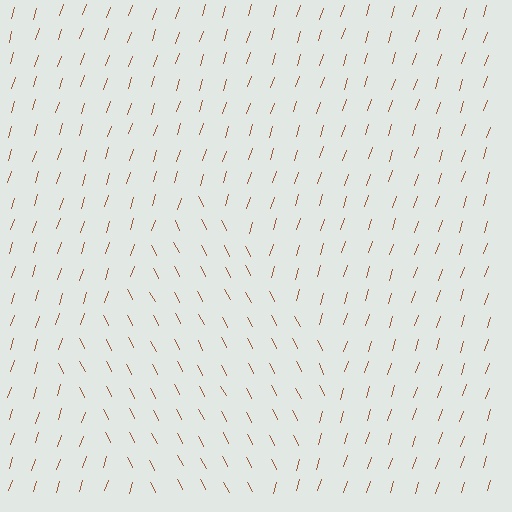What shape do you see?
I see a diamond.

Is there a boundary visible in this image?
Yes, there is a texture boundary formed by a change in line orientation.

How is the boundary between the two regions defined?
The boundary is defined purely by a change in line orientation (approximately 45 degrees difference). All lines are the same color and thickness.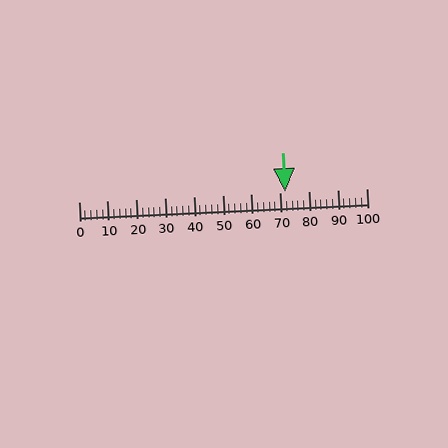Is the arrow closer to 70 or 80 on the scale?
The arrow is closer to 70.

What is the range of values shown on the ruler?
The ruler shows values from 0 to 100.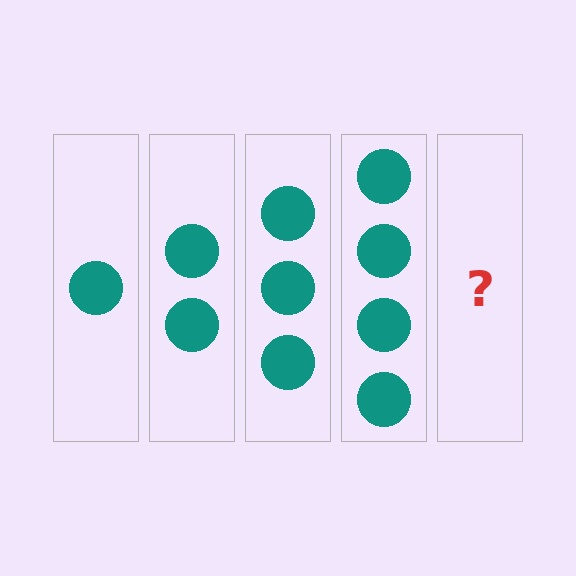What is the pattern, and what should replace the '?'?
The pattern is that each step adds one more circle. The '?' should be 5 circles.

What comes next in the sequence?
The next element should be 5 circles.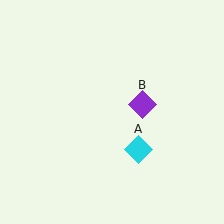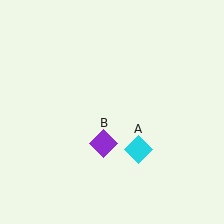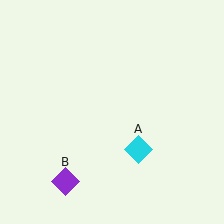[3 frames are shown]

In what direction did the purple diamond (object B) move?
The purple diamond (object B) moved down and to the left.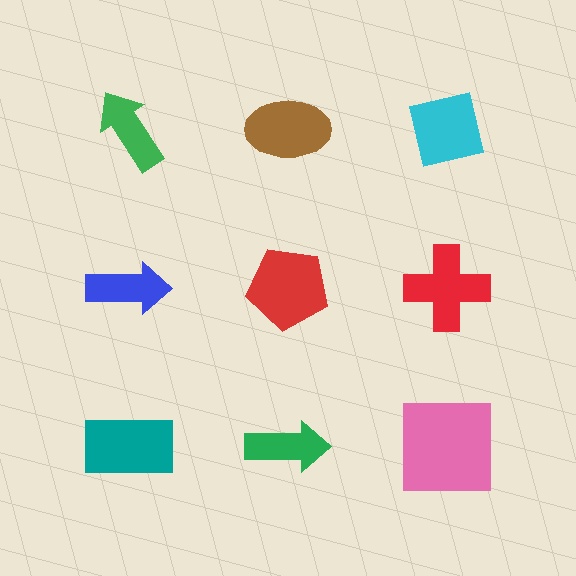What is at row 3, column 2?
A green arrow.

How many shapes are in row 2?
3 shapes.